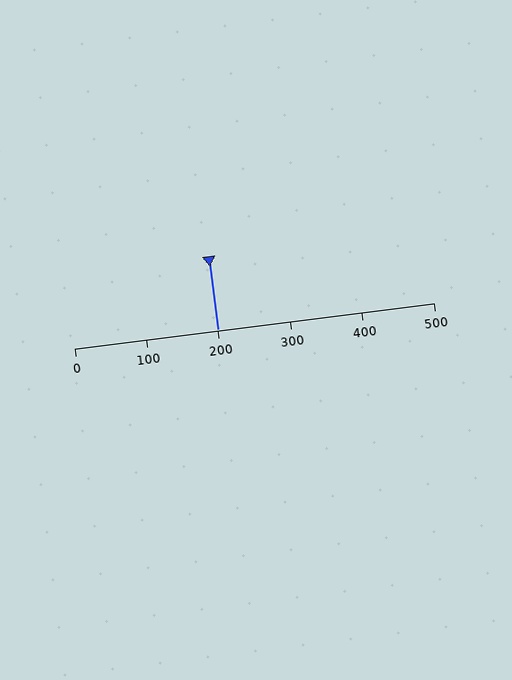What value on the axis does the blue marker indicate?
The marker indicates approximately 200.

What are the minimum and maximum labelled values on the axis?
The axis runs from 0 to 500.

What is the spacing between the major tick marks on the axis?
The major ticks are spaced 100 apart.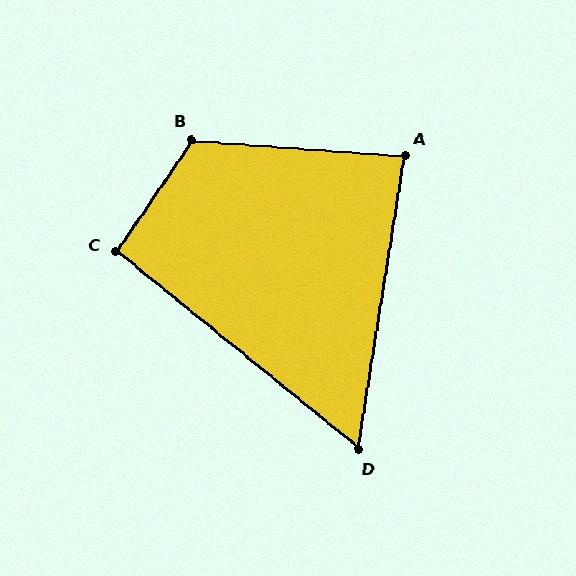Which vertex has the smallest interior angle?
D, at approximately 60 degrees.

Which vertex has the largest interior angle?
B, at approximately 120 degrees.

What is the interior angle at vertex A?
Approximately 85 degrees (approximately right).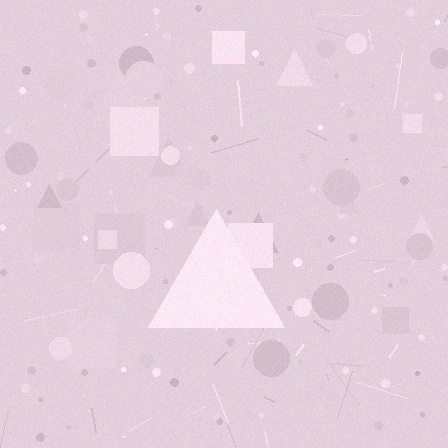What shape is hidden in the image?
A triangle is hidden in the image.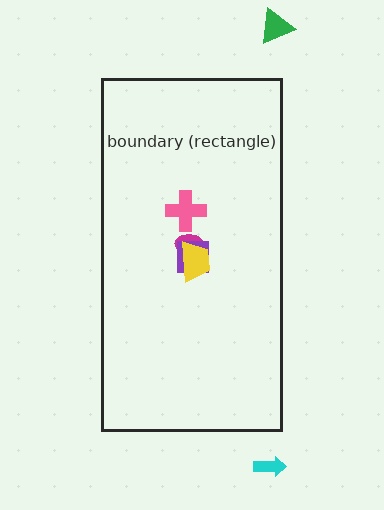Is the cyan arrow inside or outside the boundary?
Outside.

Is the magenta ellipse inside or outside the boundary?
Inside.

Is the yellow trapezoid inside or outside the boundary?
Inside.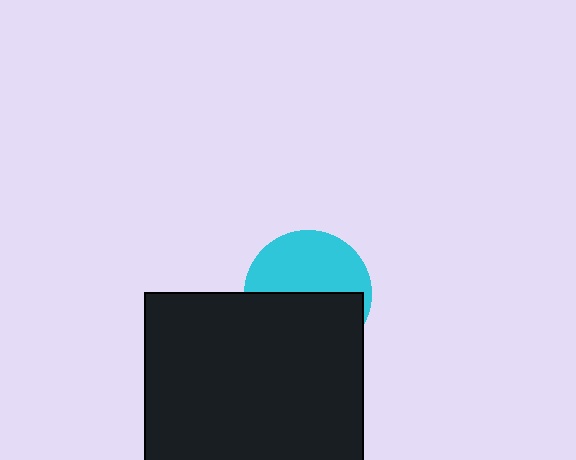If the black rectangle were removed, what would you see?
You would see the complete cyan circle.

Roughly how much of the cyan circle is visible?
About half of it is visible (roughly 49%).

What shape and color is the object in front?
The object in front is a black rectangle.